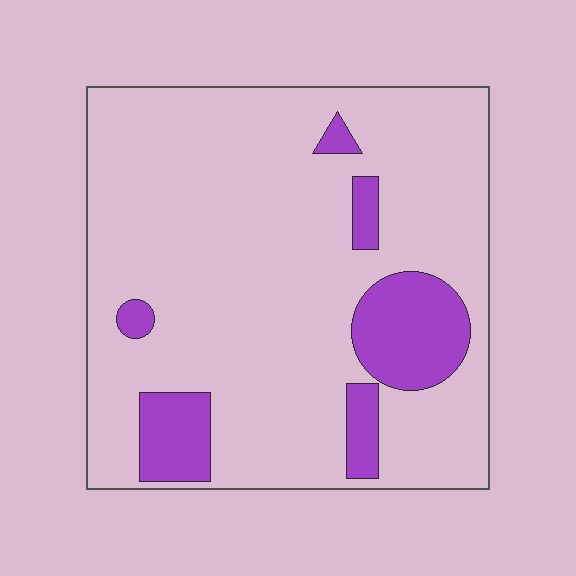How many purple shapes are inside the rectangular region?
6.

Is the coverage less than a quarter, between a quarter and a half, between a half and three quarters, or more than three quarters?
Less than a quarter.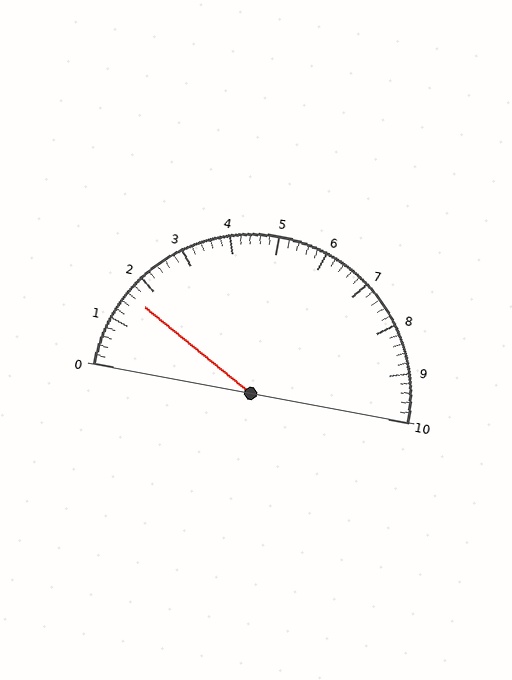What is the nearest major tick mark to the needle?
The nearest major tick mark is 2.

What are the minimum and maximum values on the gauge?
The gauge ranges from 0 to 10.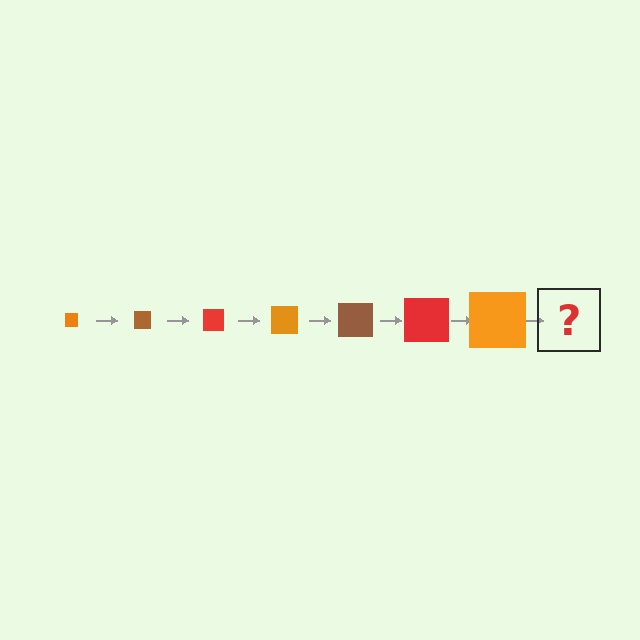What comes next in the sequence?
The next element should be a brown square, larger than the previous one.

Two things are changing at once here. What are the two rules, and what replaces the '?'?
The two rules are that the square grows larger each step and the color cycles through orange, brown, and red. The '?' should be a brown square, larger than the previous one.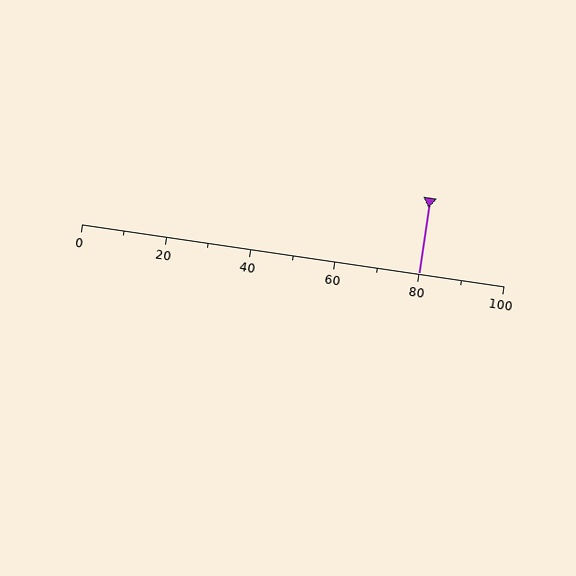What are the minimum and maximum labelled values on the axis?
The axis runs from 0 to 100.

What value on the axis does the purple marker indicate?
The marker indicates approximately 80.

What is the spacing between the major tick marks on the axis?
The major ticks are spaced 20 apart.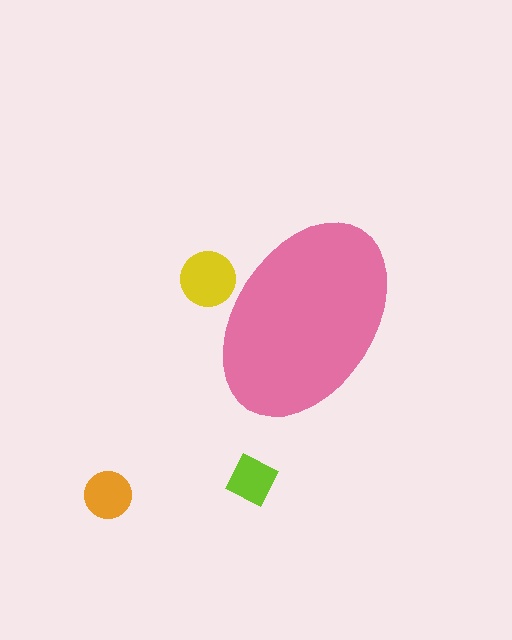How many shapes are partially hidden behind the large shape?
1 shape is partially hidden.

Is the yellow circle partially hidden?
Yes, the yellow circle is partially hidden behind the pink ellipse.